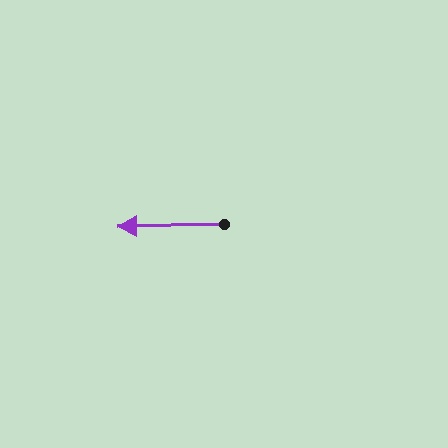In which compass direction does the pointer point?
West.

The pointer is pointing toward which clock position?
Roughly 9 o'clock.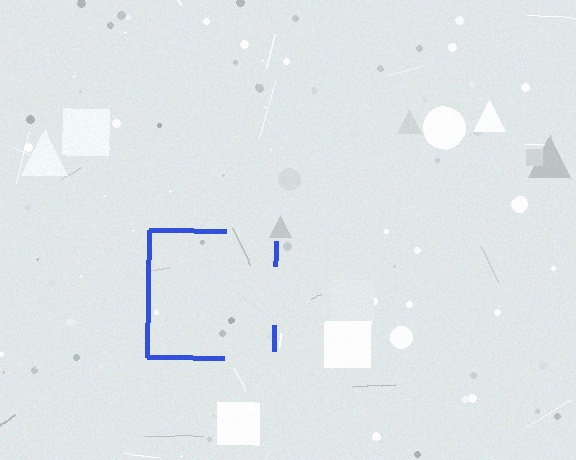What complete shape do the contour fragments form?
The contour fragments form a square.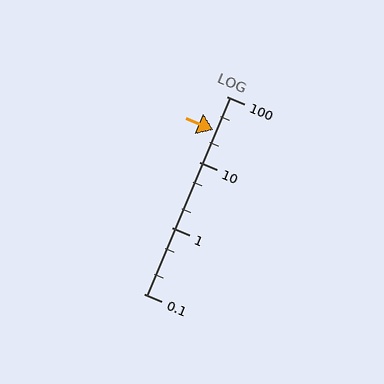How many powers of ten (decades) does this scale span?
The scale spans 3 decades, from 0.1 to 100.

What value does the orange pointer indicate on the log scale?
The pointer indicates approximately 31.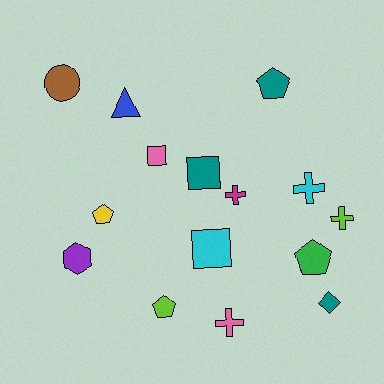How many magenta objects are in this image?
There is 1 magenta object.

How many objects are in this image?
There are 15 objects.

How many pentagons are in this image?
There are 4 pentagons.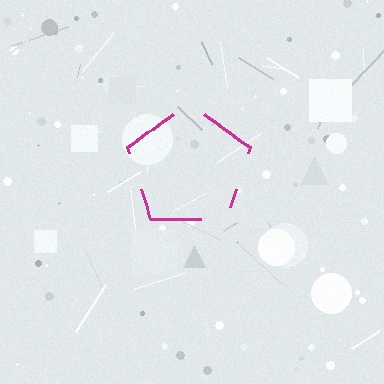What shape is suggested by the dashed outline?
The dashed outline suggests a pentagon.